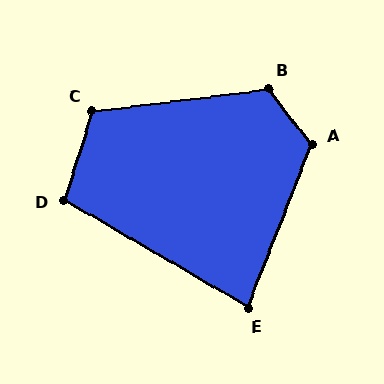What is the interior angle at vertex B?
Approximately 120 degrees (obtuse).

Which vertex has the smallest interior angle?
E, at approximately 81 degrees.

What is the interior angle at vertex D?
Approximately 103 degrees (obtuse).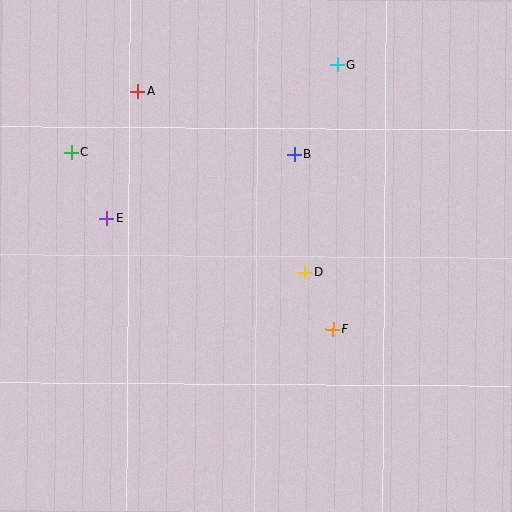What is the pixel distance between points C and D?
The distance between C and D is 263 pixels.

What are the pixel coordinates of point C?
Point C is at (71, 152).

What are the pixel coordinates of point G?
Point G is at (338, 64).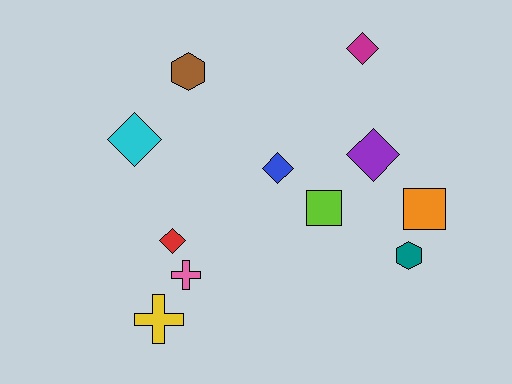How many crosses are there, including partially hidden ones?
There are 2 crosses.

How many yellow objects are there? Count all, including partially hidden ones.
There is 1 yellow object.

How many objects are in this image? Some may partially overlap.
There are 11 objects.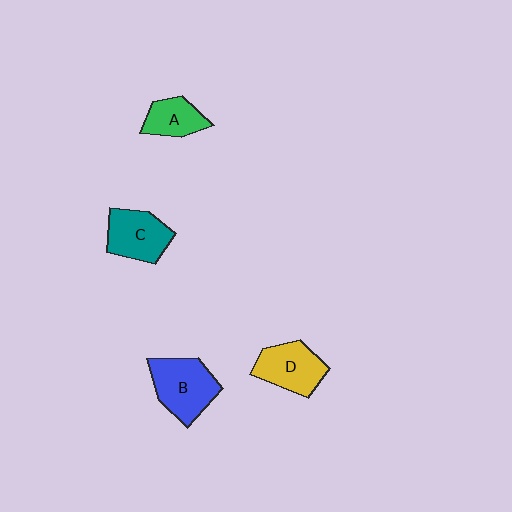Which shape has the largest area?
Shape B (blue).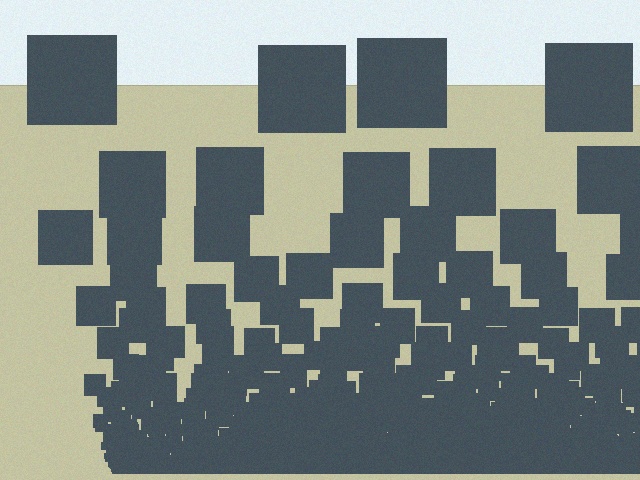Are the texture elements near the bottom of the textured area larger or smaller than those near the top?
Smaller. The gradient is inverted — elements near the bottom are smaller and denser.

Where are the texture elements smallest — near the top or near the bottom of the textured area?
Near the bottom.